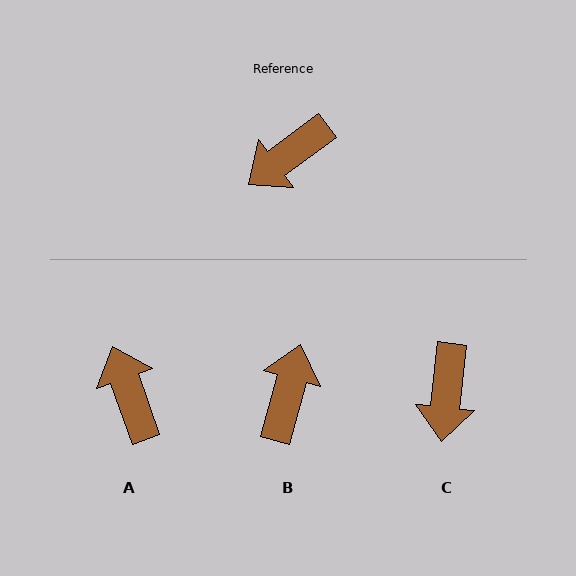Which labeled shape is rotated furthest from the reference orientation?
B, about 142 degrees away.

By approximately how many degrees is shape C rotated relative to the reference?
Approximately 47 degrees counter-clockwise.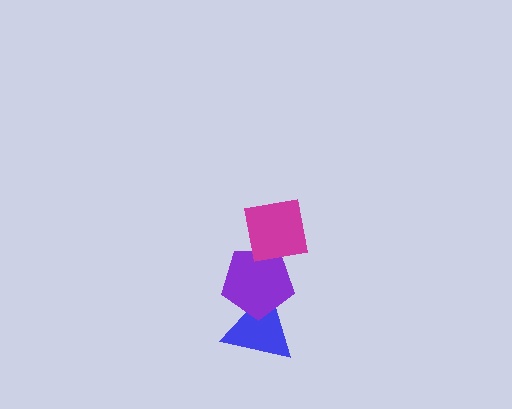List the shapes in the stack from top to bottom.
From top to bottom: the magenta square, the purple pentagon, the blue triangle.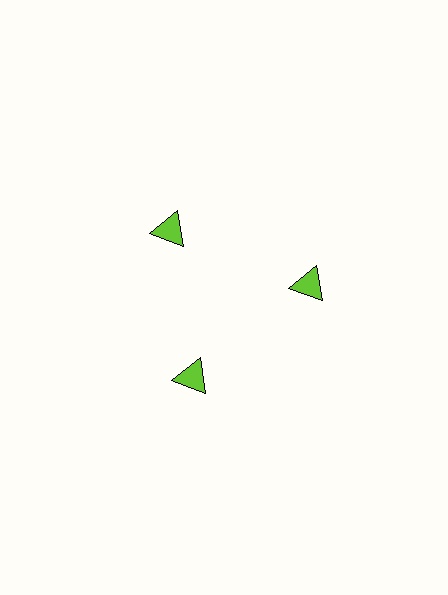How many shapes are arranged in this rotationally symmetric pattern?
There are 3 shapes, arranged in 3 groups of 1.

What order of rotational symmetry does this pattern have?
This pattern has 3-fold rotational symmetry.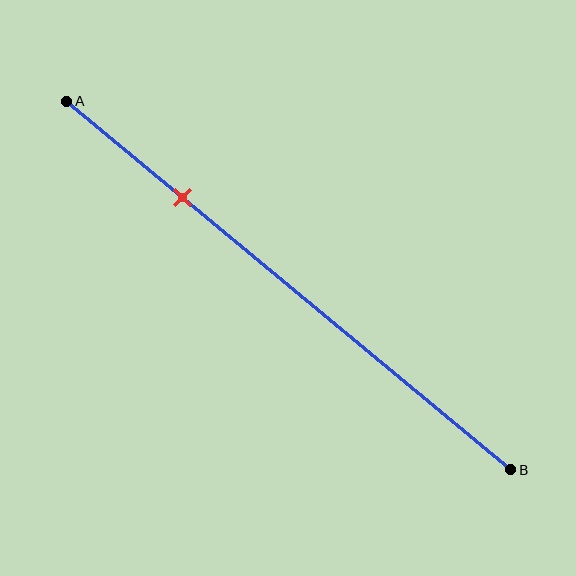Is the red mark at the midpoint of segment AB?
No, the mark is at about 25% from A, not at the 50% midpoint.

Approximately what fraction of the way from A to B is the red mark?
The red mark is approximately 25% of the way from A to B.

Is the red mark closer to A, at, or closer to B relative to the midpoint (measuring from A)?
The red mark is closer to point A than the midpoint of segment AB.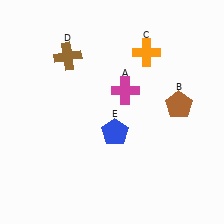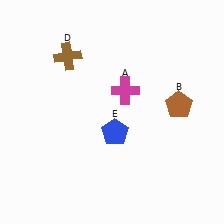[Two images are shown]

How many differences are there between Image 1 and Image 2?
There is 1 difference between the two images.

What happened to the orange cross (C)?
The orange cross (C) was removed in Image 2. It was in the top-right area of Image 1.